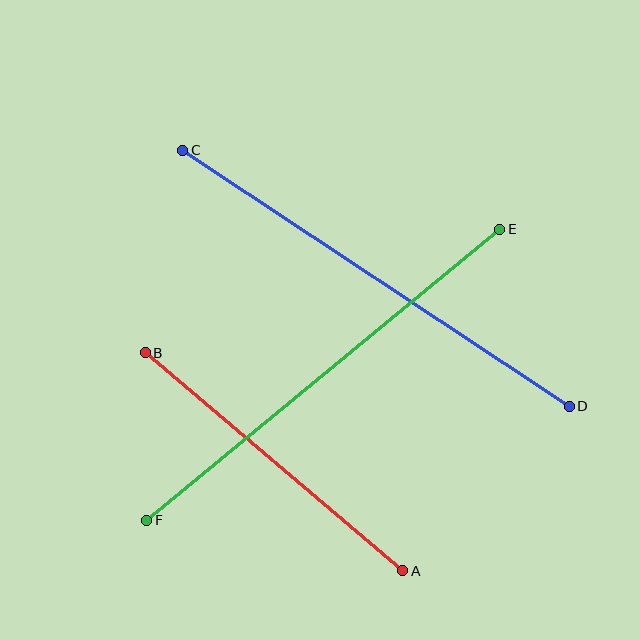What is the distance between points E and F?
The distance is approximately 458 pixels.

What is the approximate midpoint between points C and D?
The midpoint is at approximately (376, 278) pixels.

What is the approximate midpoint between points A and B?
The midpoint is at approximately (274, 462) pixels.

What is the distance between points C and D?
The distance is approximately 464 pixels.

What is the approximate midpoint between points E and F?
The midpoint is at approximately (323, 375) pixels.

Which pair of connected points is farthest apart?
Points C and D are farthest apart.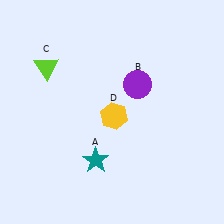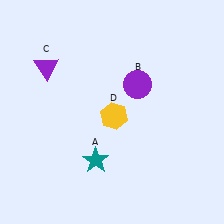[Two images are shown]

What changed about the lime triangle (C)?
In Image 1, C is lime. In Image 2, it changed to purple.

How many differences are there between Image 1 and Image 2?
There is 1 difference between the two images.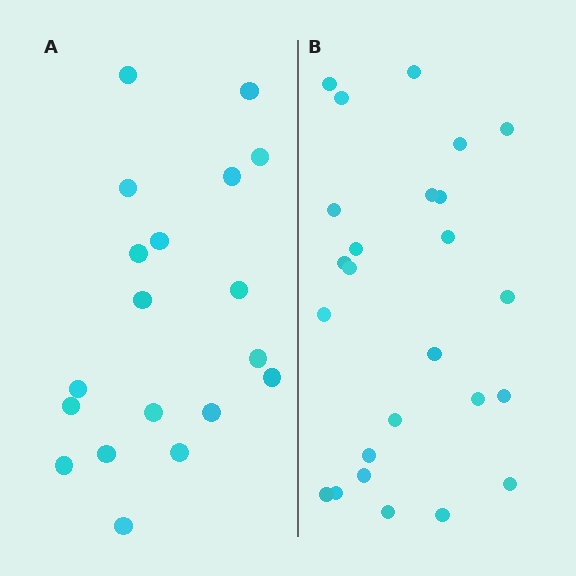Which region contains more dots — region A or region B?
Region B (the right region) has more dots.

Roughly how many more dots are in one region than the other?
Region B has about 6 more dots than region A.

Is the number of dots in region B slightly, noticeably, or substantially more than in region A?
Region B has noticeably more, but not dramatically so. The ratio is roughly 1.3 to 1.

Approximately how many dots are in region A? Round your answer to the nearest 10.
About 20 dots. (The exact count is 19, which rounds to 20.)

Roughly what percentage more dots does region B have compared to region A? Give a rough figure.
About 30% more.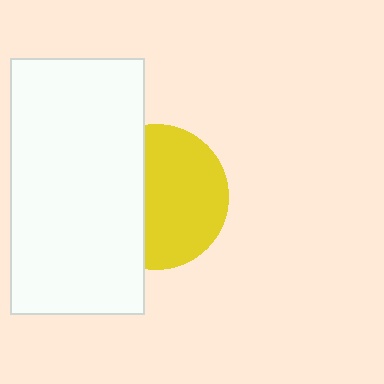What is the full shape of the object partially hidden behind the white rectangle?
The partially hidden object is a yellow circle.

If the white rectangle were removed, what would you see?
You would see the complete yellow circle.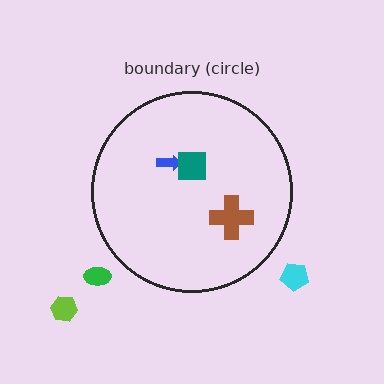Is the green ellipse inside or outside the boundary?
Outside.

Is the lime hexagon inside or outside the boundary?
Outside.